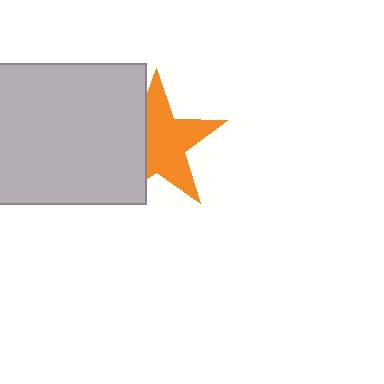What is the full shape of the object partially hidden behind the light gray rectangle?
The partially hidden object is an orange star.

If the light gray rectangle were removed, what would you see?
You would see the complete orange star.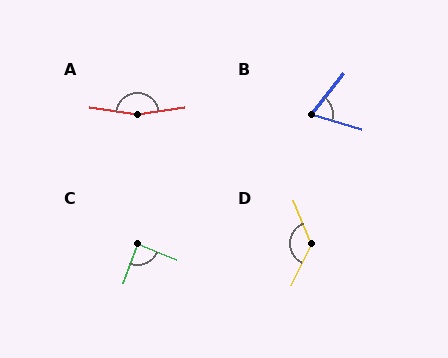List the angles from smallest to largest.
B (67°), C (88°), D (132°), A (164°).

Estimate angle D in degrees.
Approximately 132 degrees.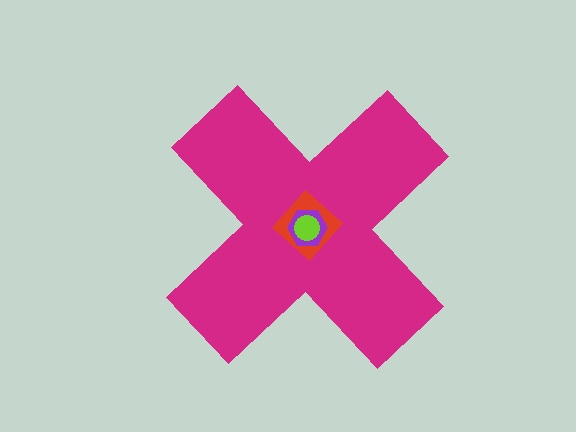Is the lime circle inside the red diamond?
Yes.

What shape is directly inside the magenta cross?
The red diamond.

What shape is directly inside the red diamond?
The purple hexagon.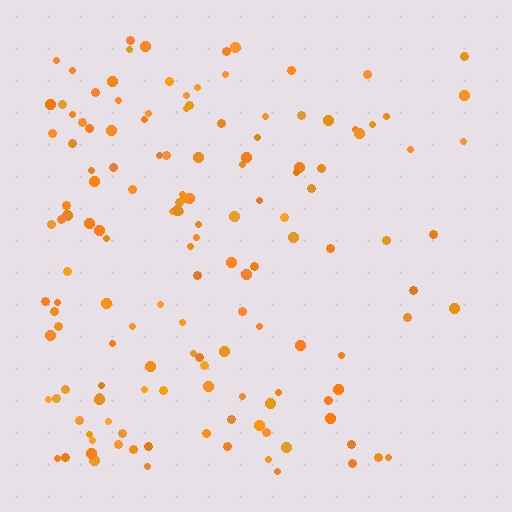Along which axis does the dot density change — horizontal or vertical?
Horizontal.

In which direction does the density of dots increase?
From right to left, with the left side densest.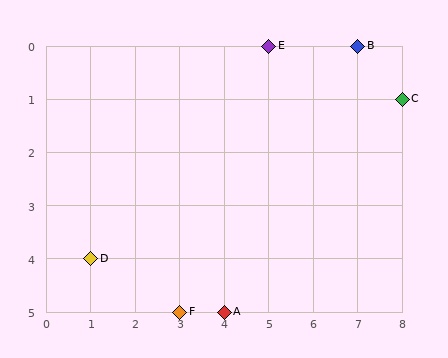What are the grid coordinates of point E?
Point E is at grid coordinates (5, 0).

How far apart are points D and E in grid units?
Points D and E are 4 columns and 4 rows apart (about 5.7 grid units diagonally).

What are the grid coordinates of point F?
Point F is at grid coordinates (3, 5).